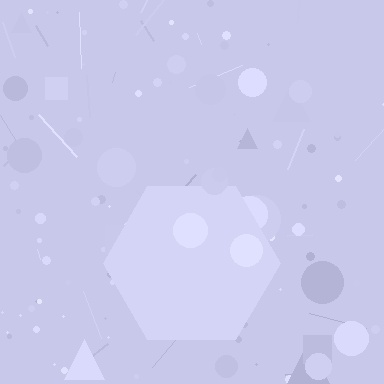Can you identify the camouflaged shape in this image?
The camouflaged shape is a hexagon.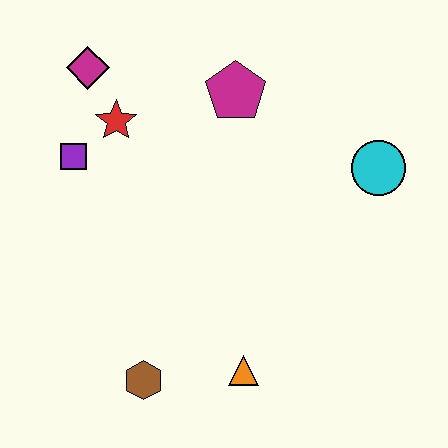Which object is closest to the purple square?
The red star is closest to the purple square.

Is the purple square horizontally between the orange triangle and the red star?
No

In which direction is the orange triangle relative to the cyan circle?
The orange triangle is below the cyan circle.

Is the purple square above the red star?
No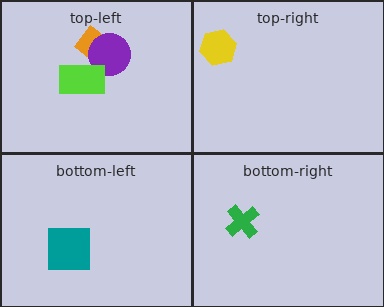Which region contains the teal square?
The bottom-left region.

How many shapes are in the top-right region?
1.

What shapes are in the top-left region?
The orange diamond, the purple circle, the lime rectangle.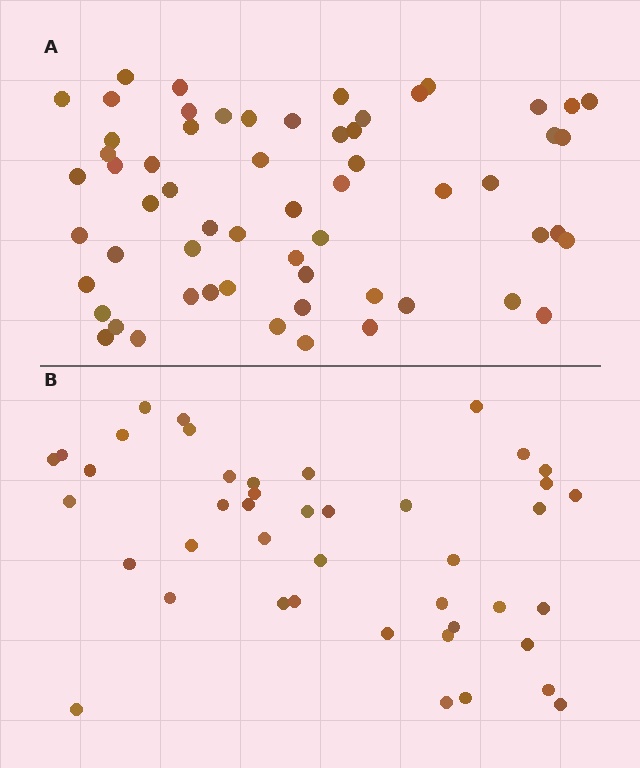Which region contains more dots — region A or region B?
Region A (the top region) has more dots.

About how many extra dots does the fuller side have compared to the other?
Region A has approximately 15 more dots than region B.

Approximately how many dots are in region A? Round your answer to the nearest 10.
About 60 dots.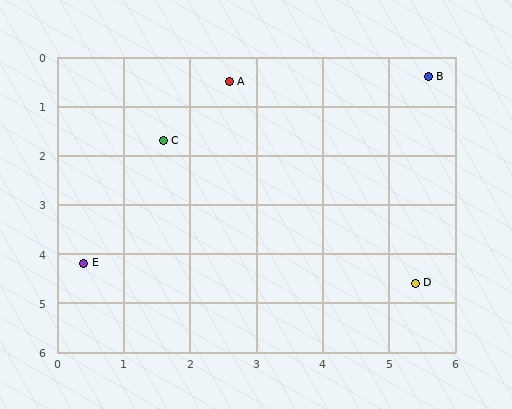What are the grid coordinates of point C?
Point C is at approximately (1.6, 1.7).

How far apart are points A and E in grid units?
Points A and E are about 4.3 grid units apart.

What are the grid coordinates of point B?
Point B is at approximately (5.6, 0.4).